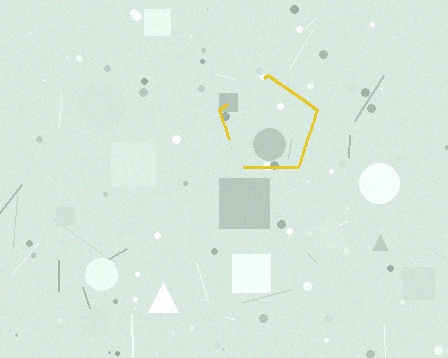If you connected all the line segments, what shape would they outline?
They would outline a pentagon.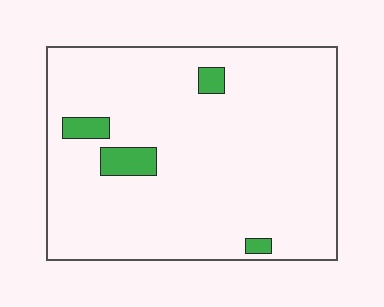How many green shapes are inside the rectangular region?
4.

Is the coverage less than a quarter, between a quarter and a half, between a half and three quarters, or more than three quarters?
Less than a quarter.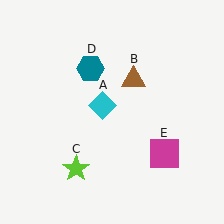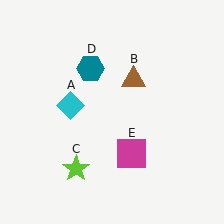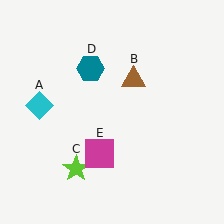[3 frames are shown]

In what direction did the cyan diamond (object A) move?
The cyan diamond (object A) moved left.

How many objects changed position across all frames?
2 objects changed position: cyan diamond (object A), magenta square (object E).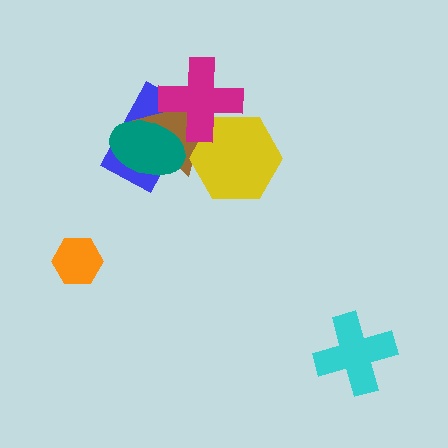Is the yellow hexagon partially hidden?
Yes, it is partially covered by another shape.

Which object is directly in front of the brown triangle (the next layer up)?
The teal ellipse is directly in front of the brown triangle.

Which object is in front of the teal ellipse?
The magenta cross is in front of the teal ellipse.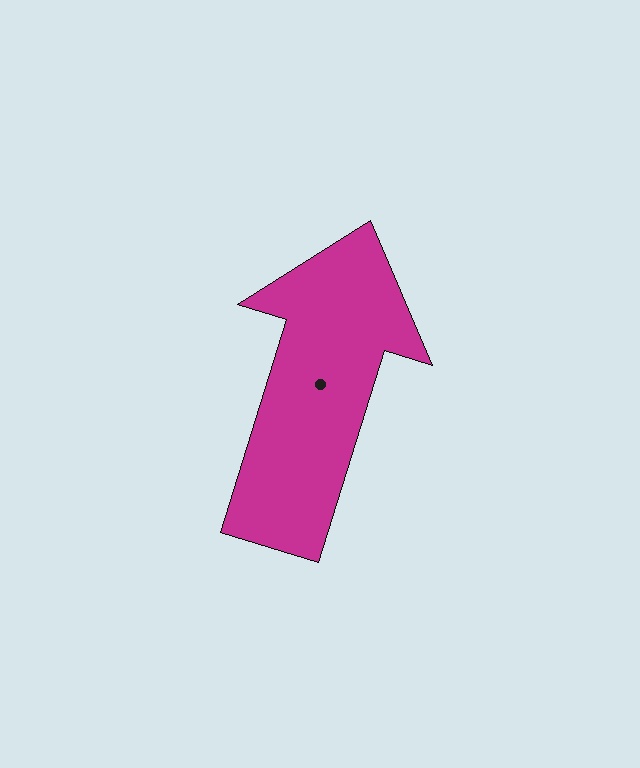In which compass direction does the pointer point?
North.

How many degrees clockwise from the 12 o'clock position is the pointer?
Approximately 17 degrees.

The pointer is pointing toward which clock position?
Roughly 1 o'clock.